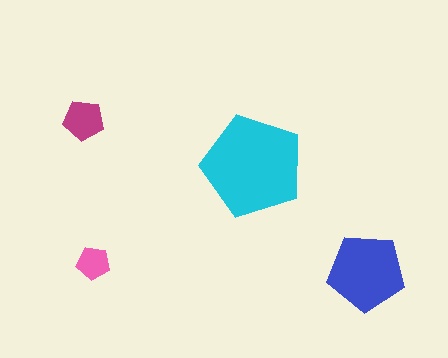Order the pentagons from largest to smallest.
the cyan one, the blue one, the magenta one, the pink one.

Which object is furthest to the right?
The blue pentagon is rightmost.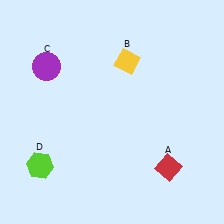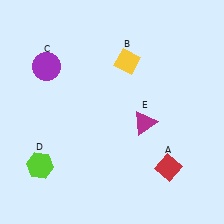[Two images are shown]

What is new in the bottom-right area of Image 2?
A magenta triangle (E) was added in the bottom-right area of Image 2.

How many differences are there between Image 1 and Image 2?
There is 1 difference between the two images.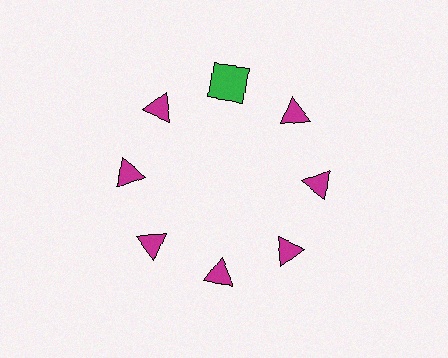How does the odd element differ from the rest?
It differs in both color (green instead of magenta) and shape (square instead of triangle).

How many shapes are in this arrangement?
There are 8 shapes arranged in a ring pattern.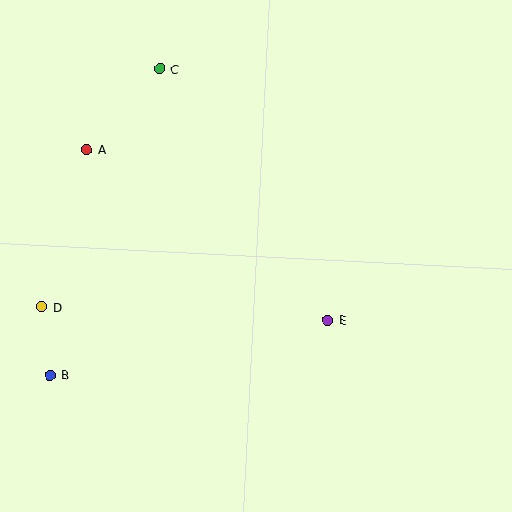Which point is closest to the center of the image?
Point E at (328, 320) is closest to the center.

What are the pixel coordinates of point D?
Point D is at (42, 307).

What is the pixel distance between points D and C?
The distance between D and C is 266 pixels.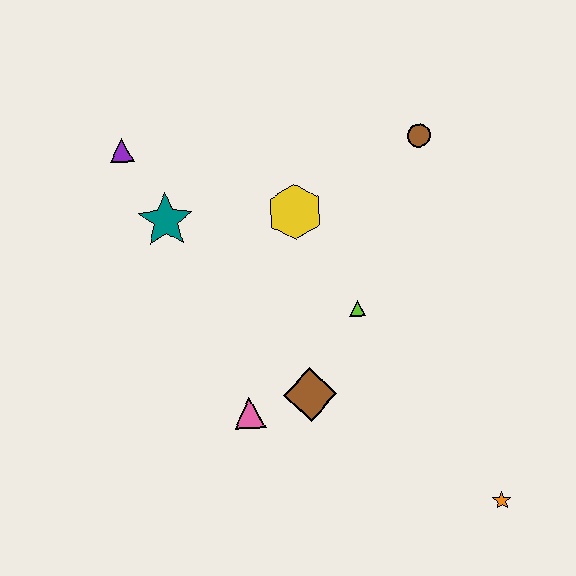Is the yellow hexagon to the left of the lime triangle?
Yes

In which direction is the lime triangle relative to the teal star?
The lime triangle is to the right of the teal star.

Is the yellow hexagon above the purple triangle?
No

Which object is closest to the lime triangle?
The brown diamond is closest to the lime triangle.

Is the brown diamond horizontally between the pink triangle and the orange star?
Yes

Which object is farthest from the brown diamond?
The purple triangle is farthest from the brown diamond.